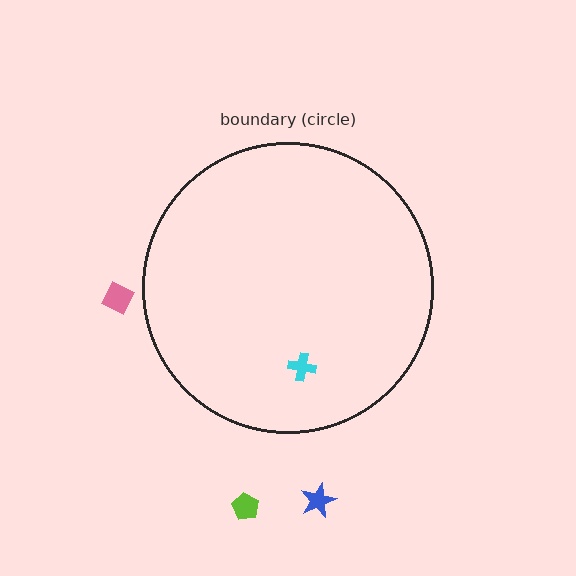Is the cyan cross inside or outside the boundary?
Inside.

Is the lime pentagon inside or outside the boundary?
Outside.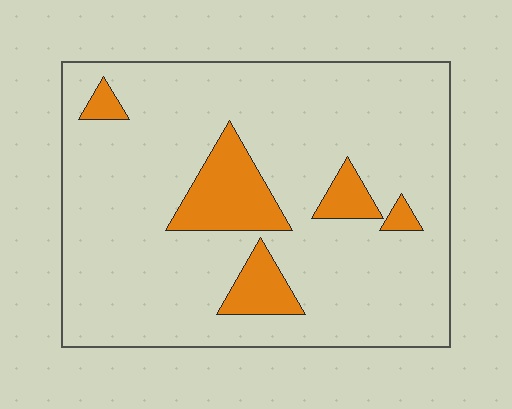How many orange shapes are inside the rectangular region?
5.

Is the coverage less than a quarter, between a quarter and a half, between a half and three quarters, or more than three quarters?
Less than a quarter.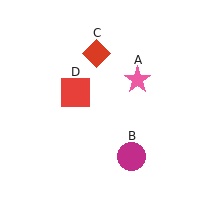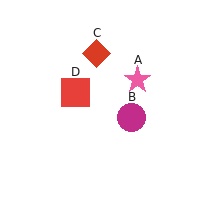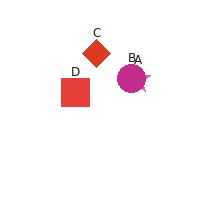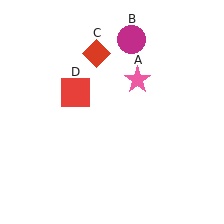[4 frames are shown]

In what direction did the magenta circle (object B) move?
The magenta circle (object B) moved up.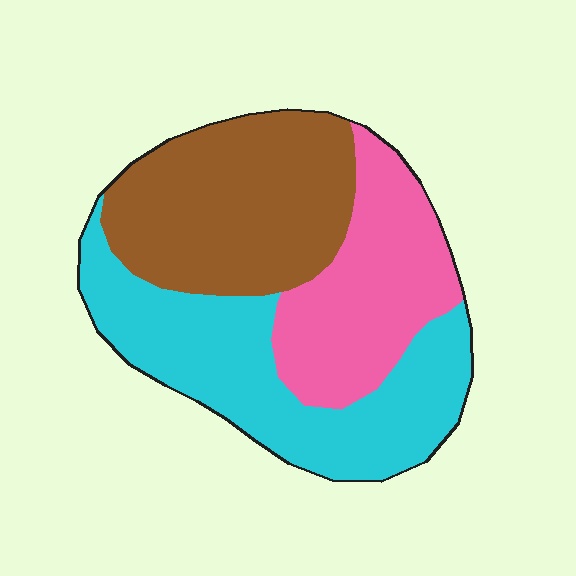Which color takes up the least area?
Pink, at roughly 25%.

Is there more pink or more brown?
Brown.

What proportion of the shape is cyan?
Cyan takes up about three eighths (3/8) of the shape.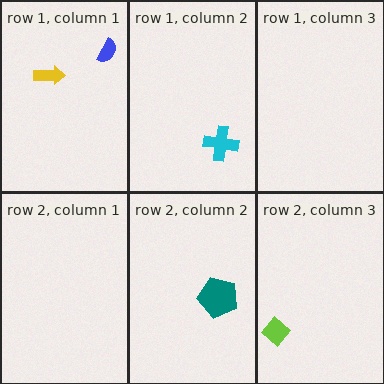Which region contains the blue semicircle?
The row 1, column 1 region.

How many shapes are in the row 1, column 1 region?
2.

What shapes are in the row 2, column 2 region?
The teal pentagon.